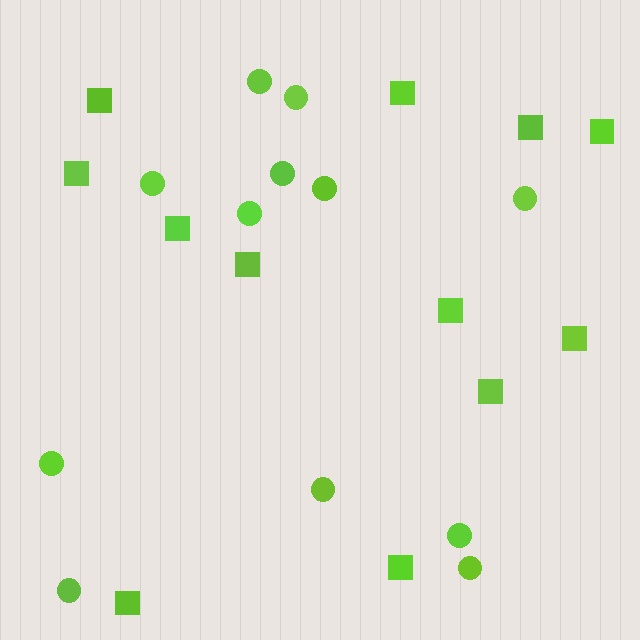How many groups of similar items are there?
There are 2 groups: one group of circles (12) and one group of squares (12).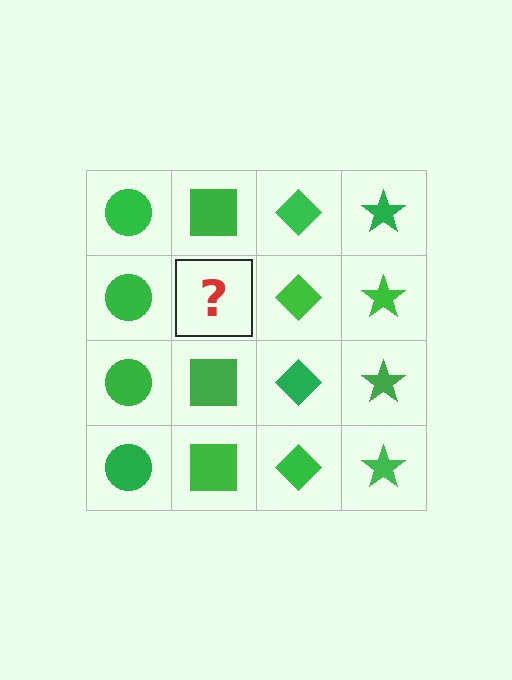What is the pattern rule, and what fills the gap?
The rule is that each column has a consistent shape. The gap should be filled with a green square.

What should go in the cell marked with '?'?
The missing cell should contain a green square.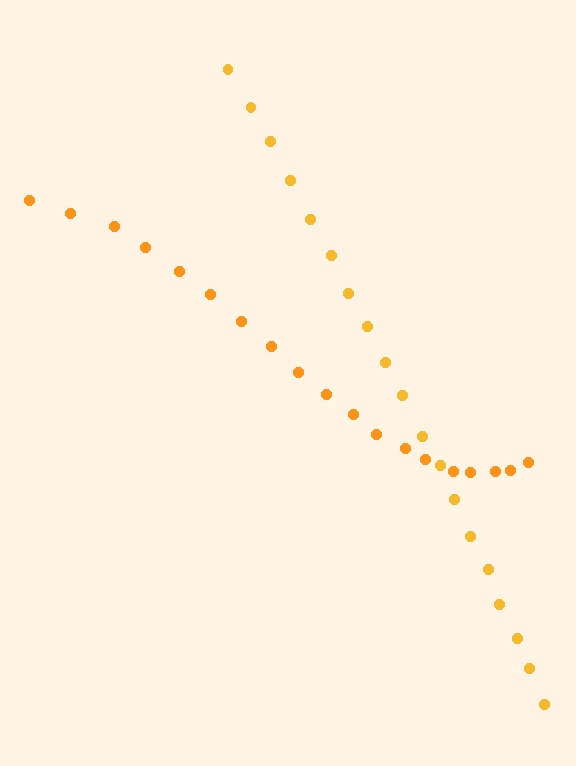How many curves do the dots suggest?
There are 2 distinct paths.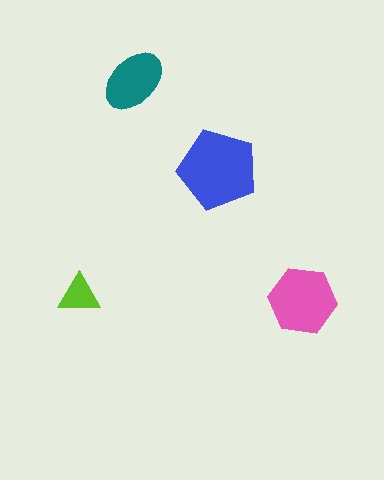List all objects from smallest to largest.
The lime triangle, the teal ellipse, the pink hexagon, the blue pentagon.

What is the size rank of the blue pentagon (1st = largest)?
1st.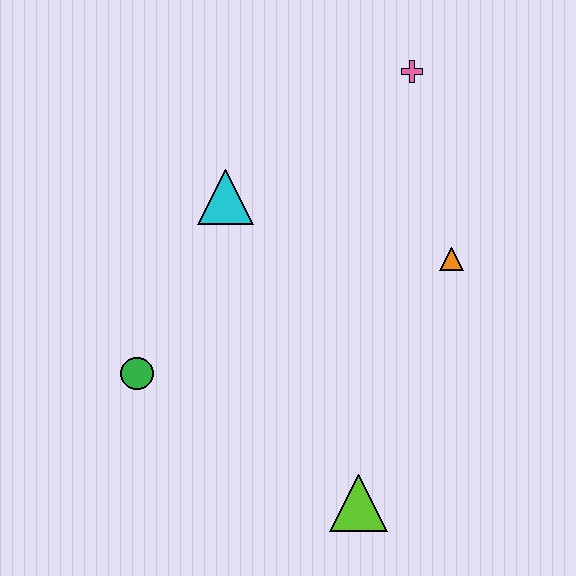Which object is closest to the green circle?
The cyan triangle is closest to the green circle.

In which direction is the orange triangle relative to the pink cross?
The orange triangle is below the pink cross.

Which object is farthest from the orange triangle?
The green circle is farthest from the orange triangle.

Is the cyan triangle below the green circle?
No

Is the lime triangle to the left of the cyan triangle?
No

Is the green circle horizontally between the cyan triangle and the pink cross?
No